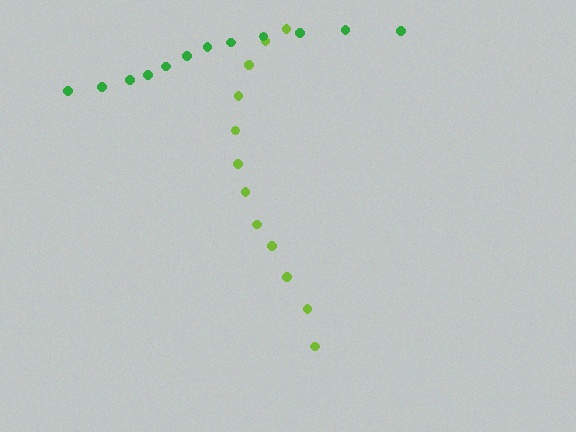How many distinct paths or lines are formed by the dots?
There are 2 distinct paths.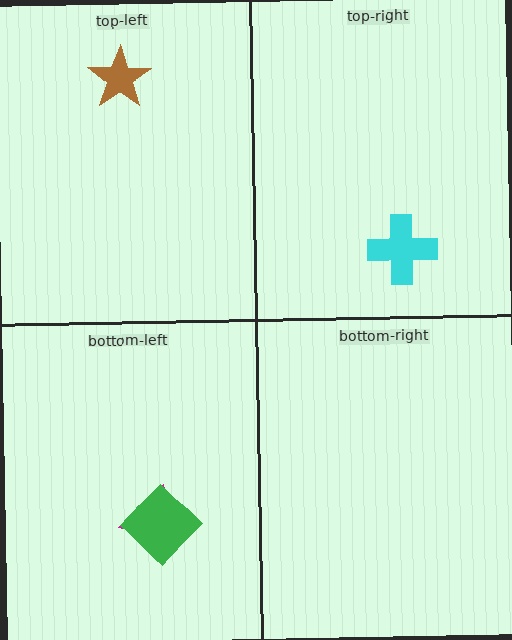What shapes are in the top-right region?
The cyan cross.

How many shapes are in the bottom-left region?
2.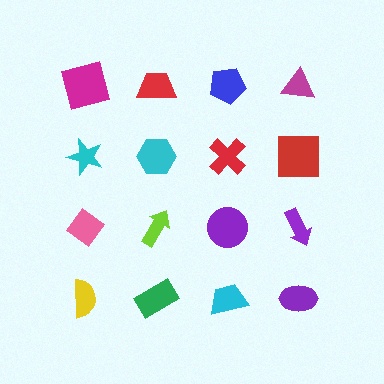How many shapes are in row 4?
4 shapes.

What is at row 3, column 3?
A purple circle.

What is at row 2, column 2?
A cyan hexagon.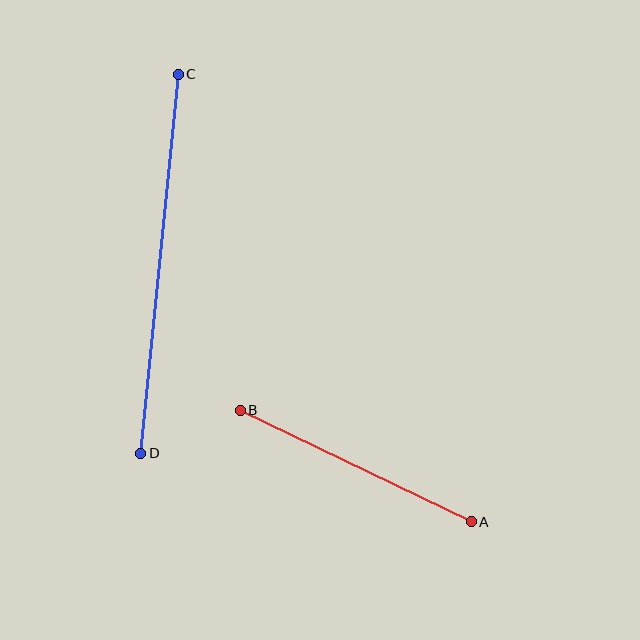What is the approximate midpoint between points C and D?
The midpoint is at approximately (159, 264) pixels.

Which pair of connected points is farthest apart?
Points C and D are farthest apart.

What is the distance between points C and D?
The distance is approximately 381 pixels.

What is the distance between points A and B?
The distance is approximately 257 pixels.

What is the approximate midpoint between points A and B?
The midpoint is at approximately (356, 466) pixels.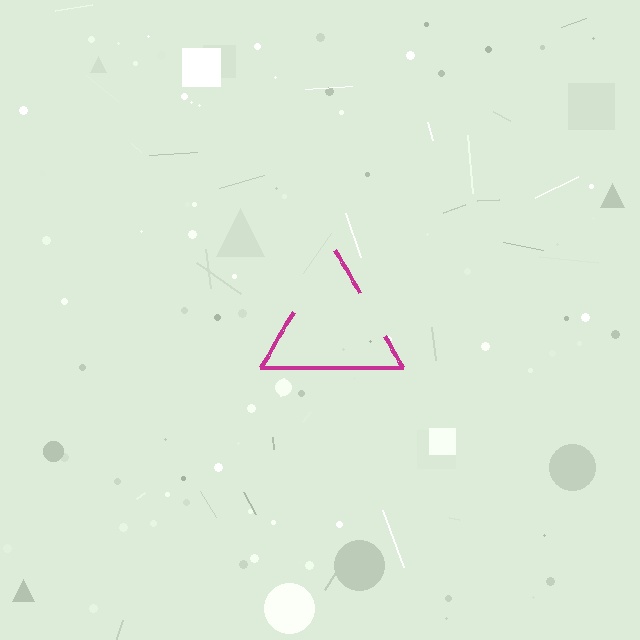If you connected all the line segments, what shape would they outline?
They would outline a triangle.